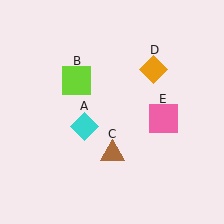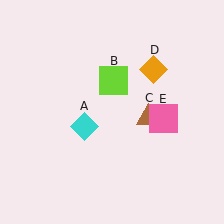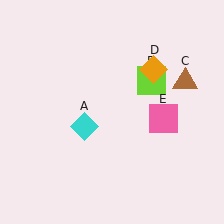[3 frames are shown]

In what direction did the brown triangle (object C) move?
The brown triangle (object C) moved up and to the right.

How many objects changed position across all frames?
2 objects changed position: lime square (object B), brown triangle (object C).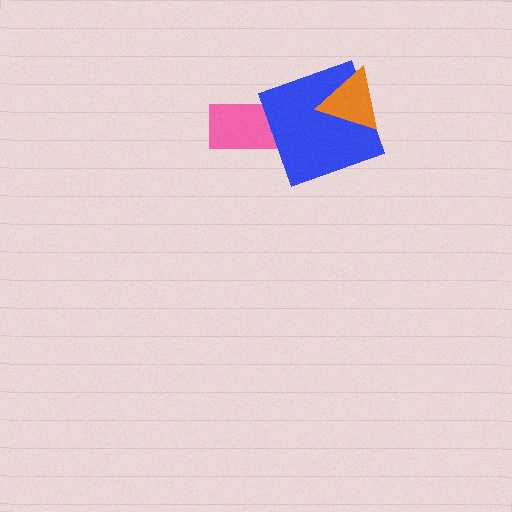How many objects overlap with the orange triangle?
1 object overlaps with the orange triangle.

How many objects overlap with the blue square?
2 objects overlap with the blue square.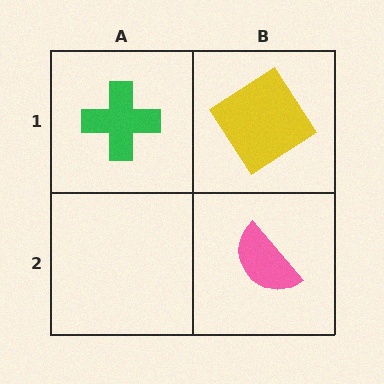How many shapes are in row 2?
1 shape.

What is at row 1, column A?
A green cross.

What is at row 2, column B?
A pink semicircle.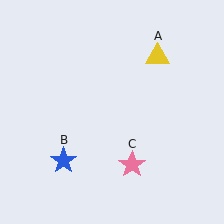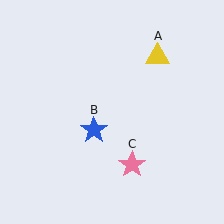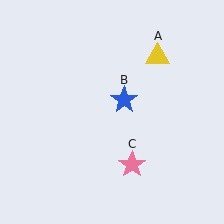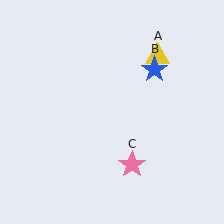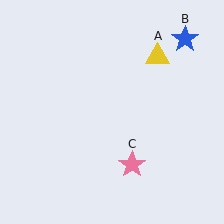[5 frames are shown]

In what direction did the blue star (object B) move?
The blue star (object B) moved up and to the right.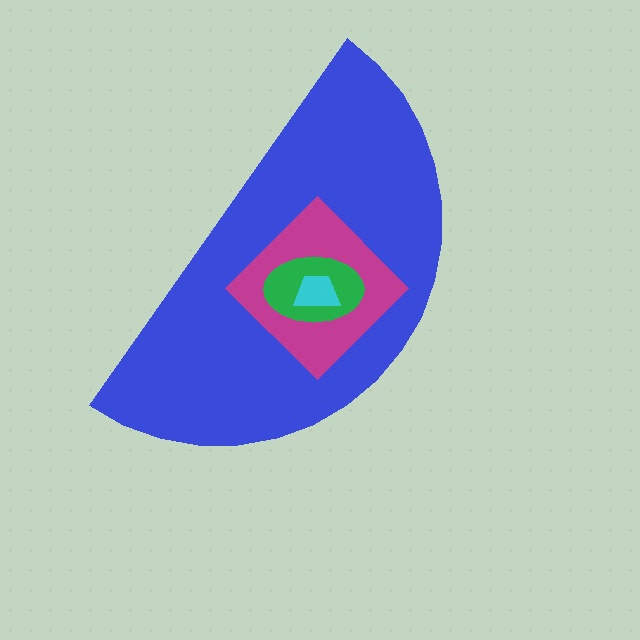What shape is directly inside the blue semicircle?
The magenta diamond.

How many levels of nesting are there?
4.